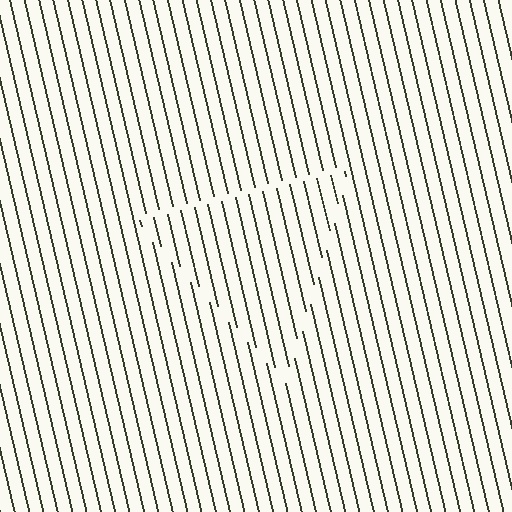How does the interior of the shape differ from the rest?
The interior of the shape contains the same grating, shifted by half a period — the contour is defined by the phase discontinuity where line-ends from the inner and outer gratings abut.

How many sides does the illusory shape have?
3 sides — the line-ends trace a triangle.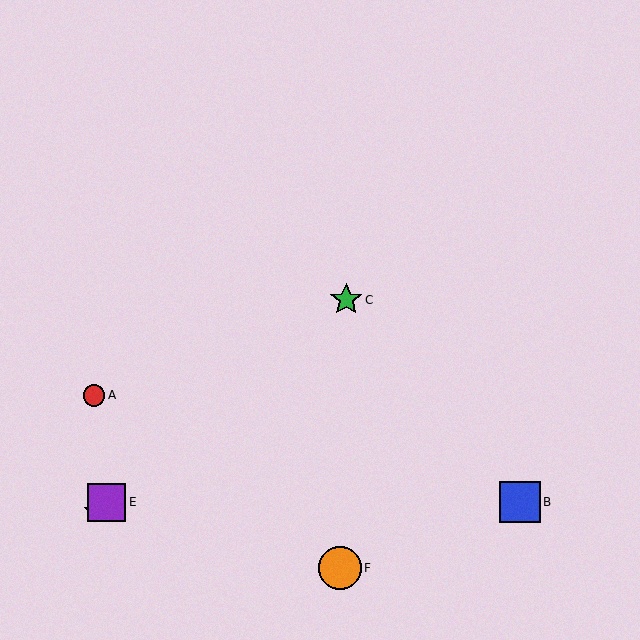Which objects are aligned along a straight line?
Objects C, D, E are aligned along a straight line.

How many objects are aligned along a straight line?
3 objects (C, D, E) are aligned along a straight line.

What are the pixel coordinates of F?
Object F is at (340, 568).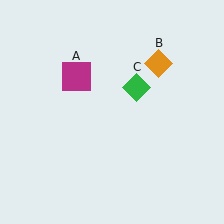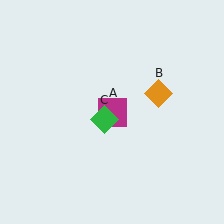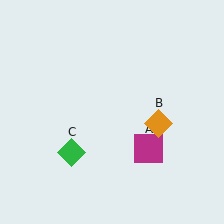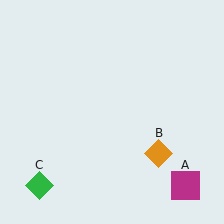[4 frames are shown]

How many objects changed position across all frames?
3 objects changed position: magenta square (object A), orange diamond (object B), green diamond (object C).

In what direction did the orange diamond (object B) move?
The orange diamond (object B) moved down.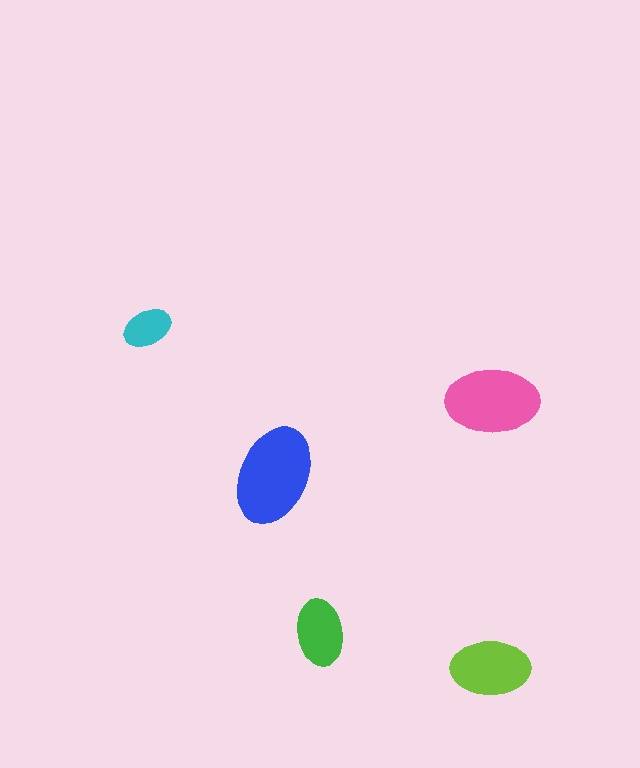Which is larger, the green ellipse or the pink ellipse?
The pink one.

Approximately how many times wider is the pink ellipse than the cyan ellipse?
About 2 times wider.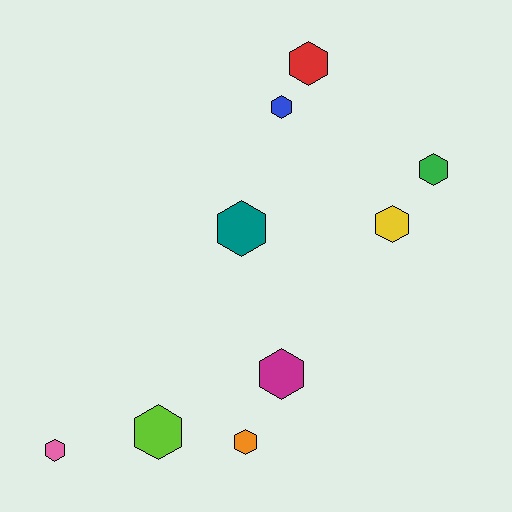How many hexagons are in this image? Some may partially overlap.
There are 9 hexagons.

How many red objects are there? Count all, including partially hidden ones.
There is 1 red object.